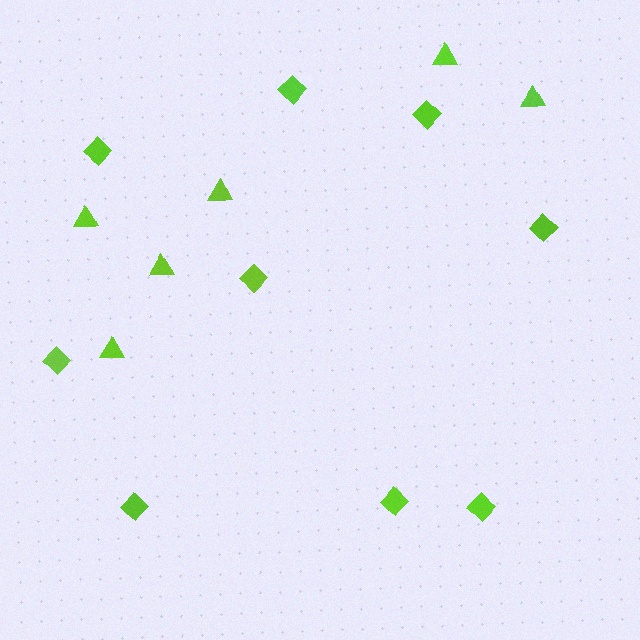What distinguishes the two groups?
There are 2 groups: one group of triangles (6) and one group of diamonds (9).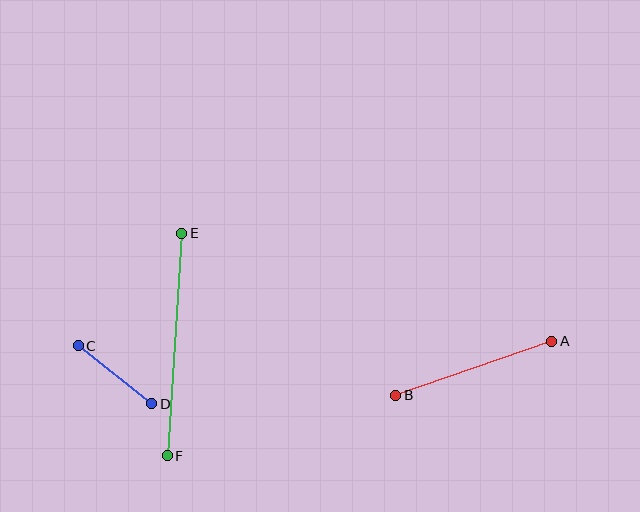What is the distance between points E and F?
The distance is approximately 223 pixels.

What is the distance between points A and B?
The distance is approximately 165 pixels.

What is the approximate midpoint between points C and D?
The midpoint is at approximately (115, 375) pixels.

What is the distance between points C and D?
The distance is approximately 93 pixels.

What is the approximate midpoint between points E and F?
The midpoint is at approximately (174, 345) pixels.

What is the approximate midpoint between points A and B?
The midpoint is at approximately (474, 368) pixels.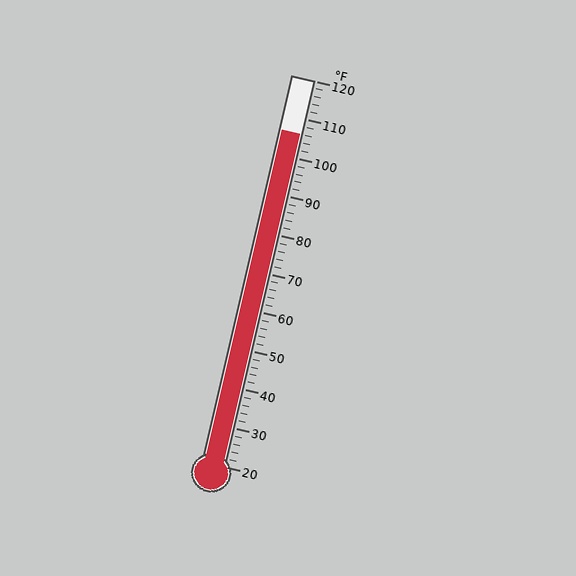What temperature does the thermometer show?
The thermometer shows approximately 106°F.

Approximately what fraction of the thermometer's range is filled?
The thermometer is filled to approximately 85% of its range.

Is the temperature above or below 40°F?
The temperature is above 40°F.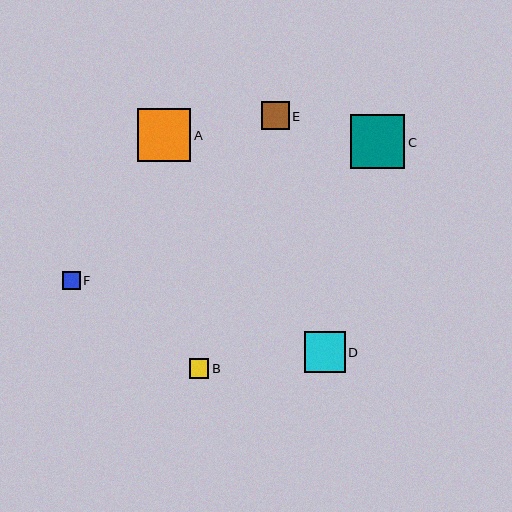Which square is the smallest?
Square F is the smallest with a size of approximately 18 pixels.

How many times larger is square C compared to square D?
Square C is approximately 1.3 times the size of square D.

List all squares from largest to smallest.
From largest to smallest: C, A, D, E, B, F.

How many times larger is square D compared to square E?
Square D is approximately 1.5 times the size of square E.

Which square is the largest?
Square C is the largest with a size of approximately 54 pixels.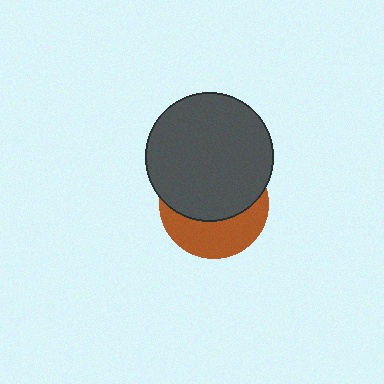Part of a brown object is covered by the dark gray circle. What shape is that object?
It is a circle.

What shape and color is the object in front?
The object in front is a dark gray circle.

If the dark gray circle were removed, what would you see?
You would see the complete brown circle.